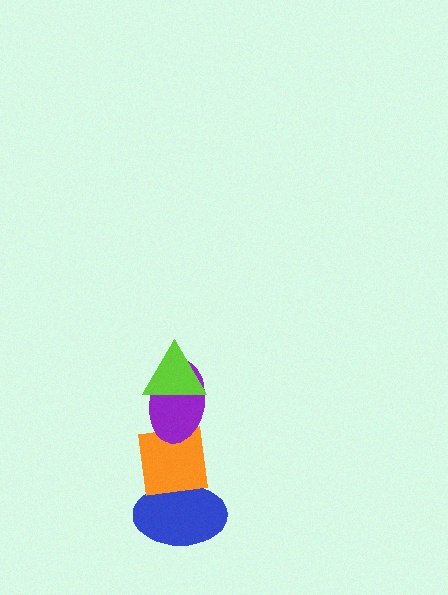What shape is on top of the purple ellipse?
The lime triangle is on top of the purple ellipse.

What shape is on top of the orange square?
The purple ellipse is on top of the orange square.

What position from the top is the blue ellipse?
The blue ellipse is 4th from the top.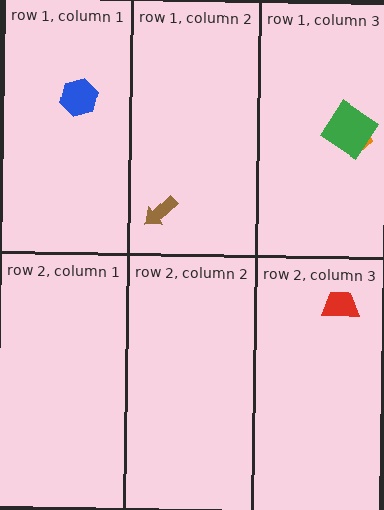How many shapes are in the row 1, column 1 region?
1.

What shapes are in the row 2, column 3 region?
The red trapezoid.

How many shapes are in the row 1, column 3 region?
2.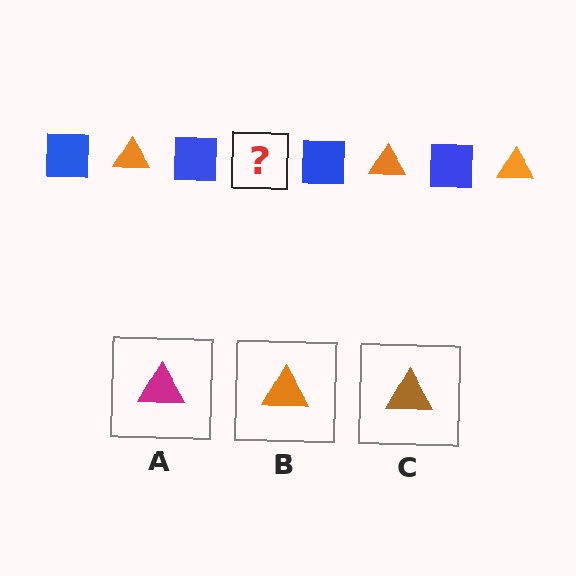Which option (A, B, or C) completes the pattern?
B.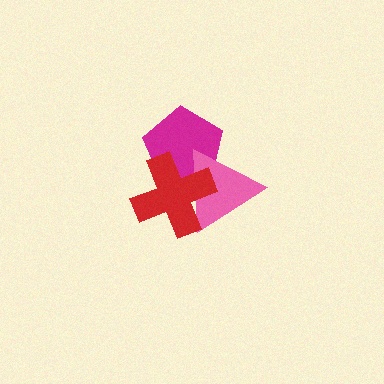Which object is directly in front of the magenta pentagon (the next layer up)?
The pink triangle is directly in front of the magenta pentagon.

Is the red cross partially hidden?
No, no other shape covers it.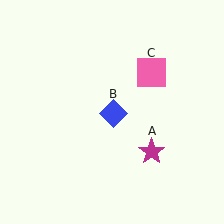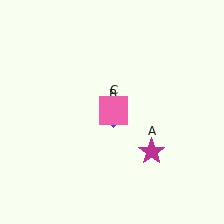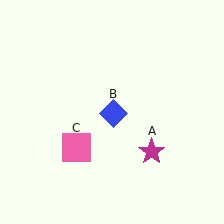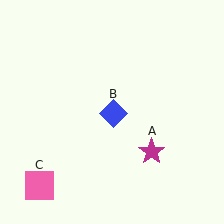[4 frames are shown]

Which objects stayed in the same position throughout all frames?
Magenta star (object A) and blue diamond (object B) remained stationary.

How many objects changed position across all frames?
1 object changed position: pink square (object C).